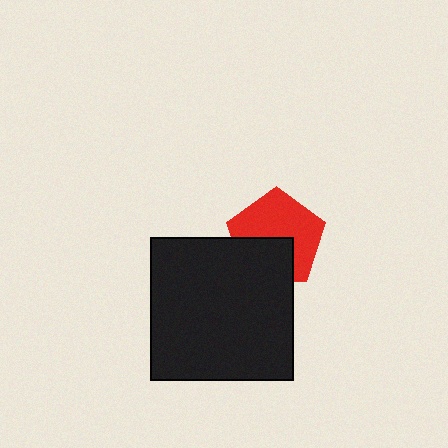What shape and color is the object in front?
The object in front is a black square.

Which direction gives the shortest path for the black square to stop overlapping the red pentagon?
Moving down gives the shortest separation.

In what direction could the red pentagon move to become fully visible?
The red pentagon could move up. That would shift it out from behind the black square entirely.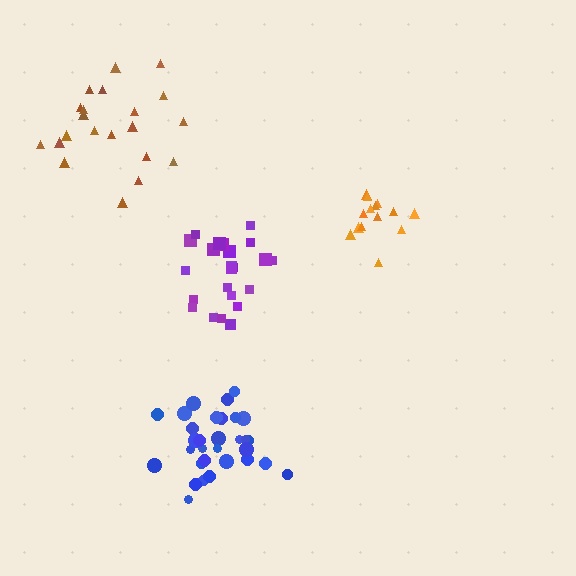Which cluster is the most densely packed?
Blue.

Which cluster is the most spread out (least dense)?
Brown.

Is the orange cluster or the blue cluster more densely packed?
Blue.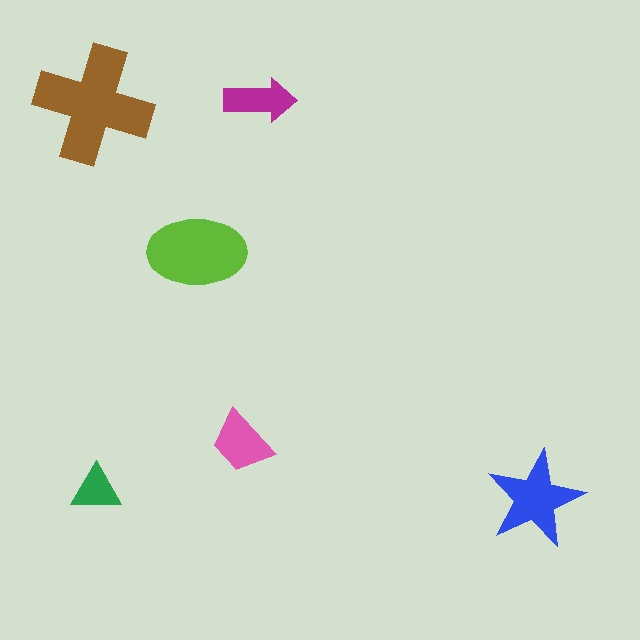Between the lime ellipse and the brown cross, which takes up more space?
The brown cross.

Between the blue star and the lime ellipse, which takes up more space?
The lime ellipse.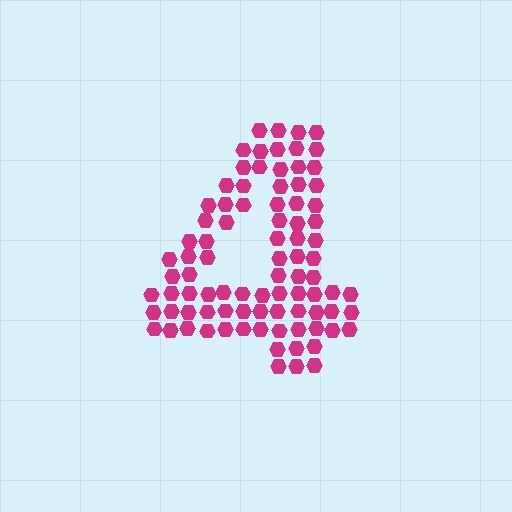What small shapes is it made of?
It is made of small hexagons.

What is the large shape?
The large shape is the digit 4.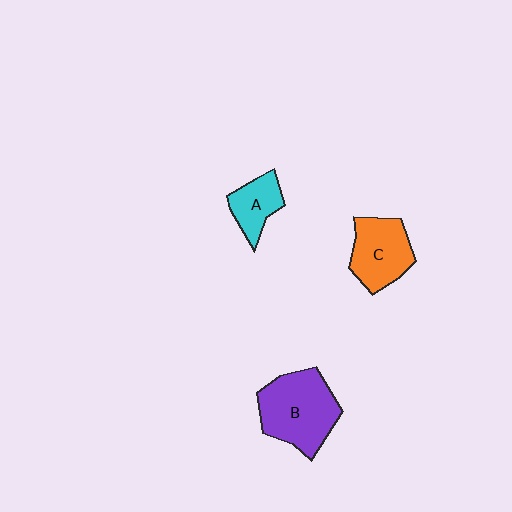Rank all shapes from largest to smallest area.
From largest to smallest: B (purple), C (orange), A (cyan).